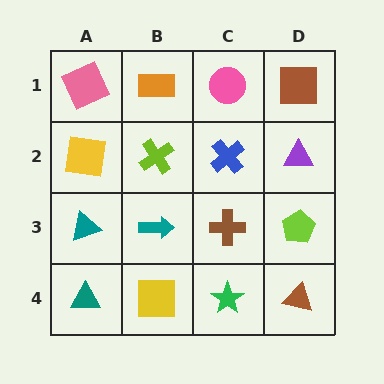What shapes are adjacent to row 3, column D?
A purple triangle (row 2, column D), a brown triangle (row 4, column D), a brown cross (row 3, column C).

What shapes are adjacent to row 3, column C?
A blue cross (row 2, column C), a green star (row 4, column C), a teal arrow (row 3, column B), a lime pentagon (row 3, column D).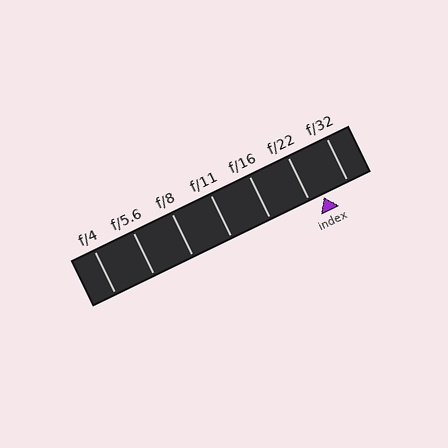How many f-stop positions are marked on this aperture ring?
There are 7 f-stop positions marked.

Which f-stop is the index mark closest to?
The index mark is closest to f/22.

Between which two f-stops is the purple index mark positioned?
The index mark is between f/22 and f/32.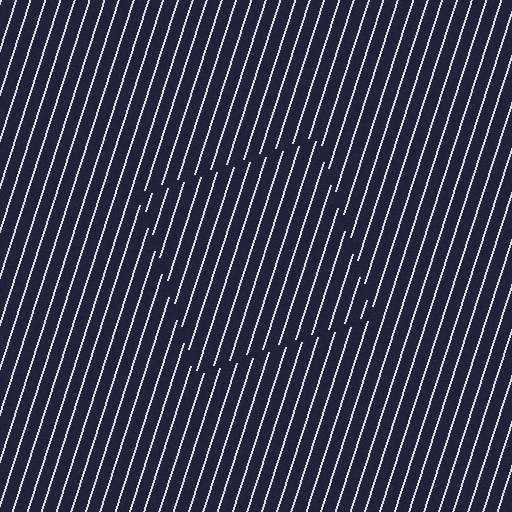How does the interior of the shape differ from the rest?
The interior of the shape contains the same grating, shifted by half a period — the contour is defined by the phase discontinuity where line-ends from the inner and outer gratings abut.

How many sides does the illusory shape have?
4 sides — the line-ends trace a square.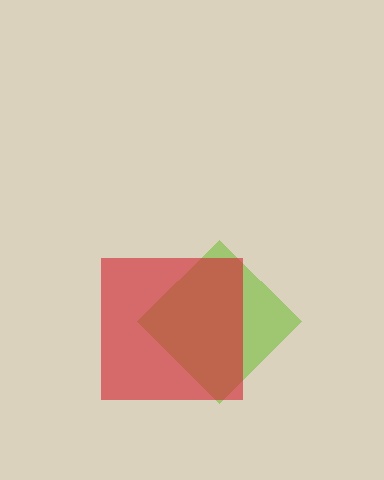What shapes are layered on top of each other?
The layered shapes are: a lime diamond, a red square.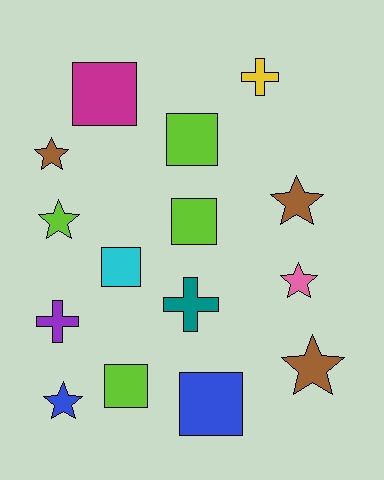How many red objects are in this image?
There are no red objects.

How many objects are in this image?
There are 15 objects.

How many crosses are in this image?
There are 3 crosses.